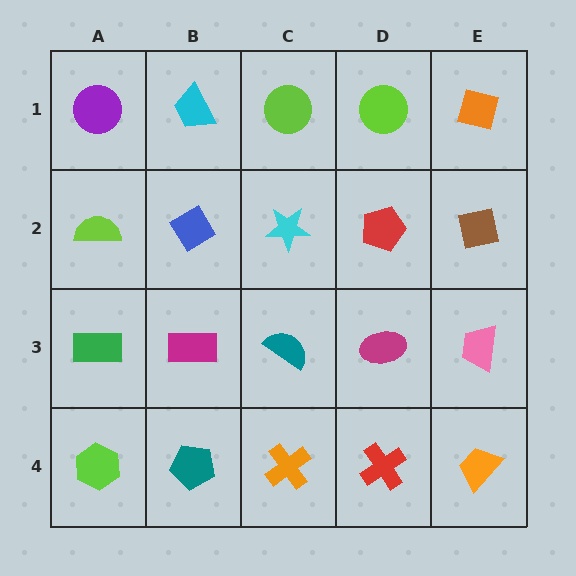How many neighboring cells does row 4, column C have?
3.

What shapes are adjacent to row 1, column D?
A red pentagon (row 2, column D), a lime circle (row 1, column C), an orange square (row 1, column E).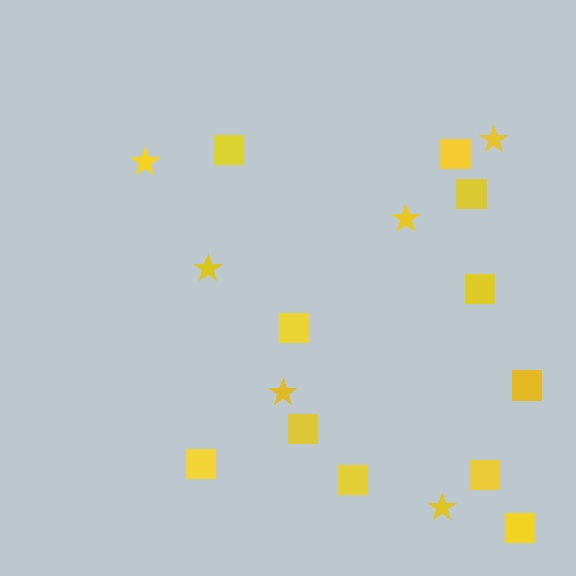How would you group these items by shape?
There are 2 groups: one group of stars (6) and one group of squares (11).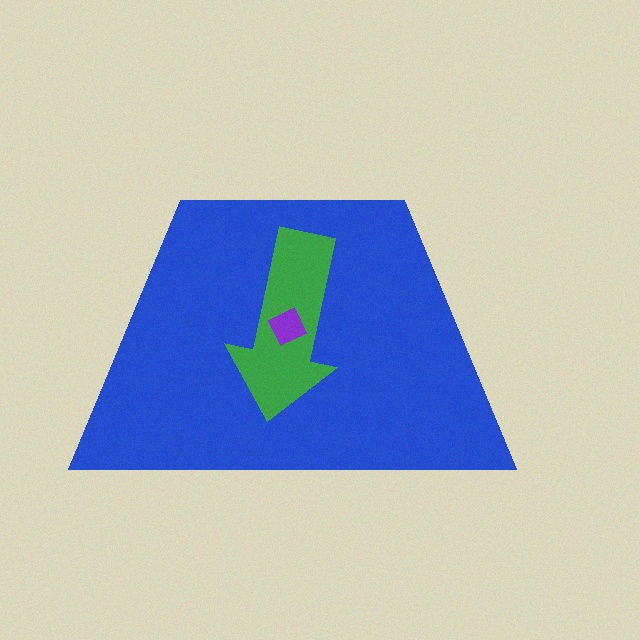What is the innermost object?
The purple square.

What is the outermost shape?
The blue trapezoid.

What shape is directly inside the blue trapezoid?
The green arrow.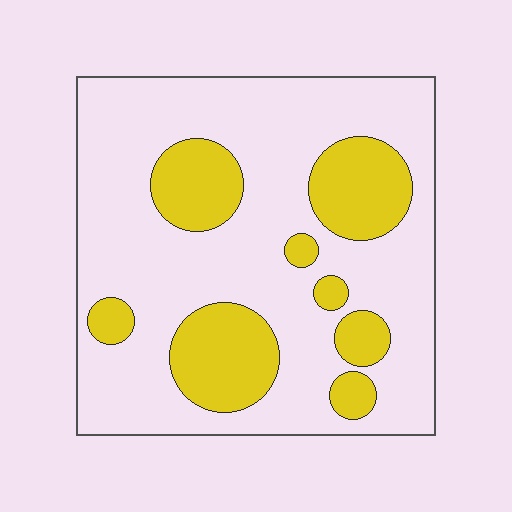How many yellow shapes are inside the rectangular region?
8.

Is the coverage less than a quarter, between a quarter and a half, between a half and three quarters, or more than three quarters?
Between a quarter and a half.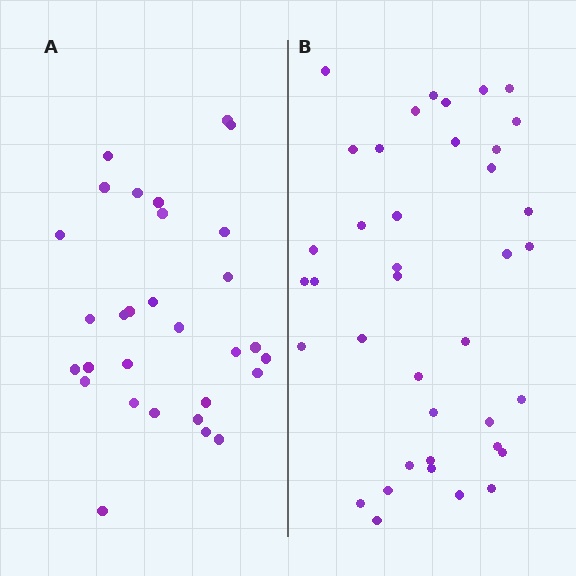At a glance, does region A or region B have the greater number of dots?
Region B (the right region) has more dots.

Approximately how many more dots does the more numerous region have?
Region B has roughly 8 or so more dots than region A.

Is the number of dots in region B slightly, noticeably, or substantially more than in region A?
Region B has noticeably more, but not dramatically so. The ratio is roughly 1.3 to 1.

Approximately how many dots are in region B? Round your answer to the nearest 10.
About 40 dots. (The exact count is 39, which rounds to 40.)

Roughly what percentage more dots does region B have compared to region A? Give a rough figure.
About 30% more.